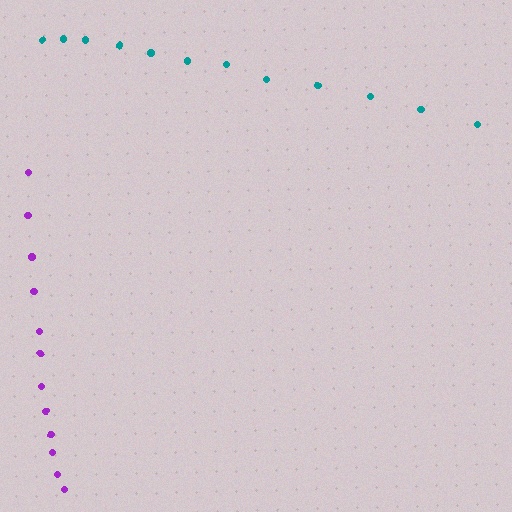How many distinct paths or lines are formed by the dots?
There are 2 distinct paths.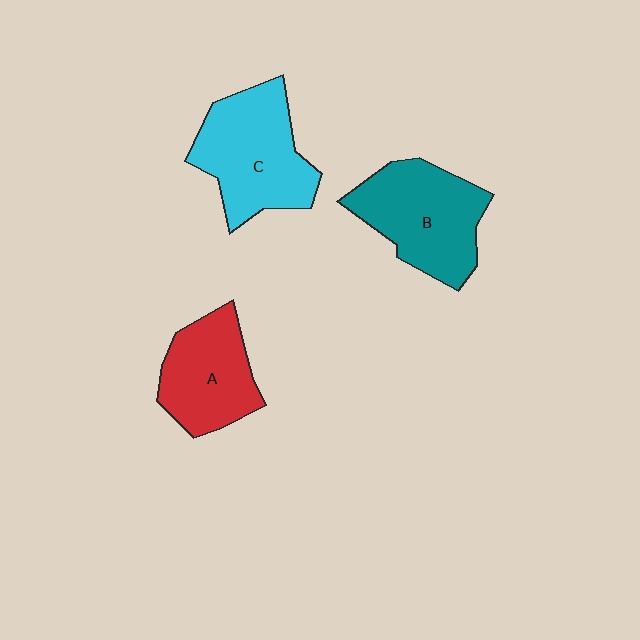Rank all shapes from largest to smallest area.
From largest to smallest: C (cyan), B (teal), A (red).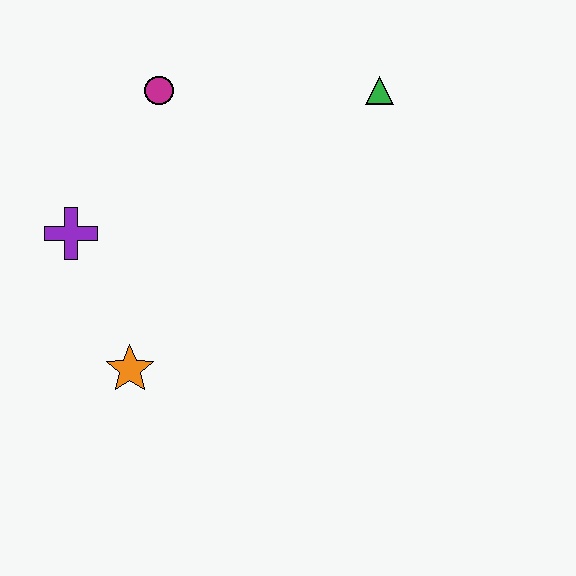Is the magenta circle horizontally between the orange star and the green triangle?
Yes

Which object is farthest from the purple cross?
The green triangle is farthest from the purple cross.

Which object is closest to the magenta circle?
The purple cross is closest to the magenta circle.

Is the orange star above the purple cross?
No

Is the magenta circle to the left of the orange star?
No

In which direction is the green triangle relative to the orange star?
The green triangle is above the orange star.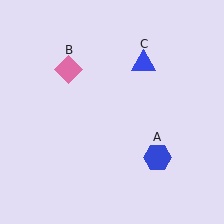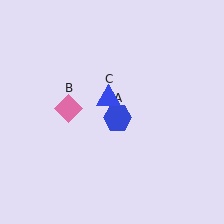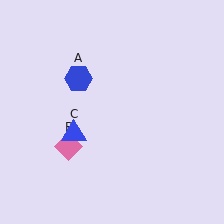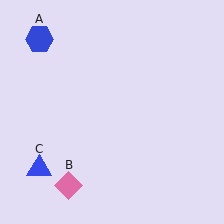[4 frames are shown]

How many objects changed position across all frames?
3 objects changed position: blue hexagon (object A), pink diamond (object B), blue triangle (object C).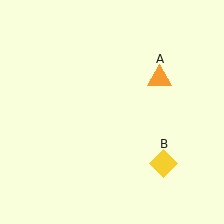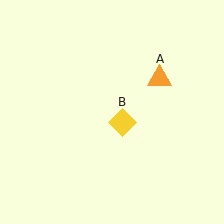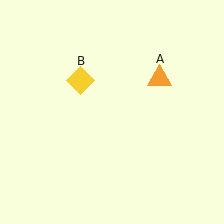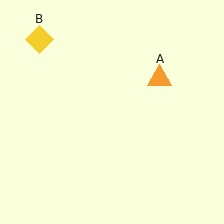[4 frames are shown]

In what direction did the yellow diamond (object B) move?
The yellow diamond (object B) moved up and to the left.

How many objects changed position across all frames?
1 object changed position: yellow diamond (object B).